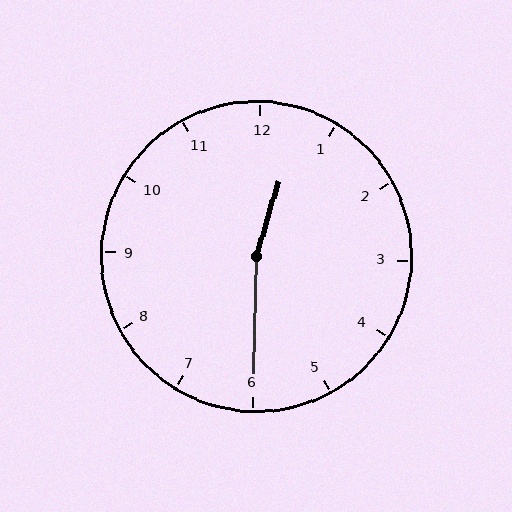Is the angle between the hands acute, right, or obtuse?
It is obtuse.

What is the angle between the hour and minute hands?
Approximately 165 degrees.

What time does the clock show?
12:30.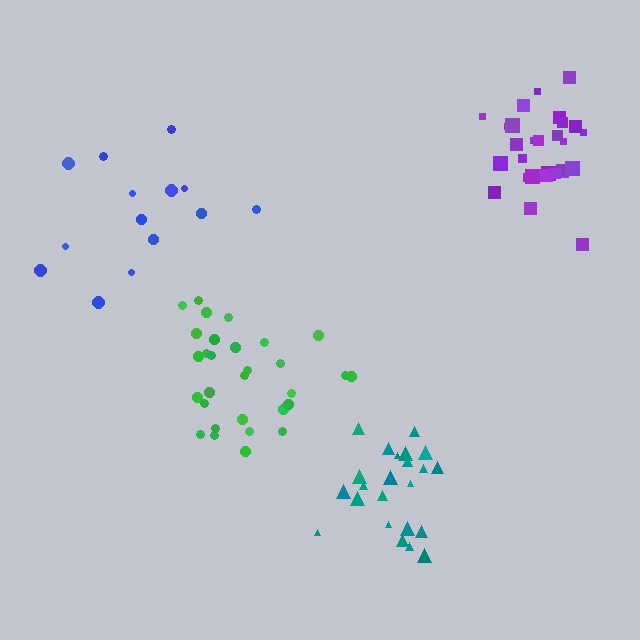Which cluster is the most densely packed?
Purple.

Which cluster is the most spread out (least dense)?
Blue.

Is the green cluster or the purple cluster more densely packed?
Purple.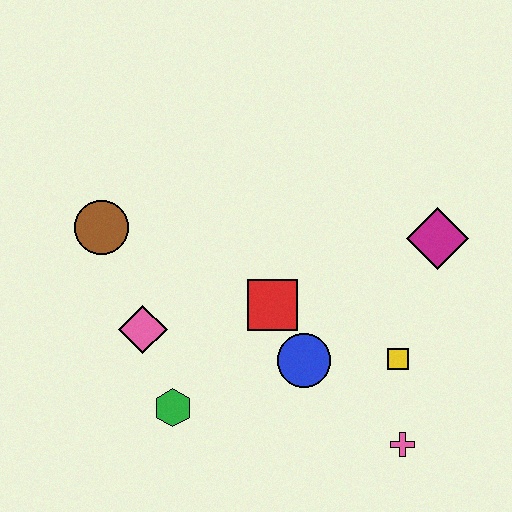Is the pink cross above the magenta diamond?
No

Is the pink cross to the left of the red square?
No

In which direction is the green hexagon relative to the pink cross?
The green hexagon is to the left of the pink cross.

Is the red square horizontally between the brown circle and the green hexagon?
No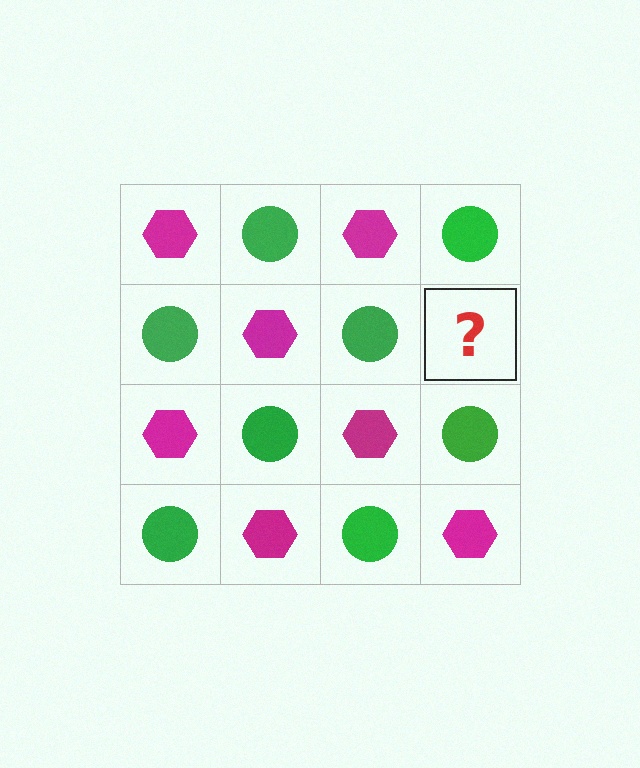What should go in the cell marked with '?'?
The missing cell should contain a magenta hexagon.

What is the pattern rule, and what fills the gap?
The rule is that it alternates magenta hexagon and green circle in a checkerboard pattern. The gap should be filled with a magenta hexagon.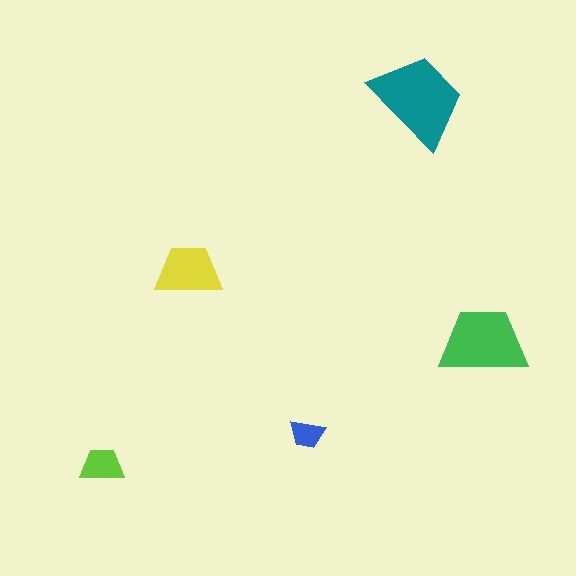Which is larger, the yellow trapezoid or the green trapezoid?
The green one.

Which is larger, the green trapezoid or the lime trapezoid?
The green one.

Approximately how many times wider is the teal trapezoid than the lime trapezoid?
About 2 times wider.